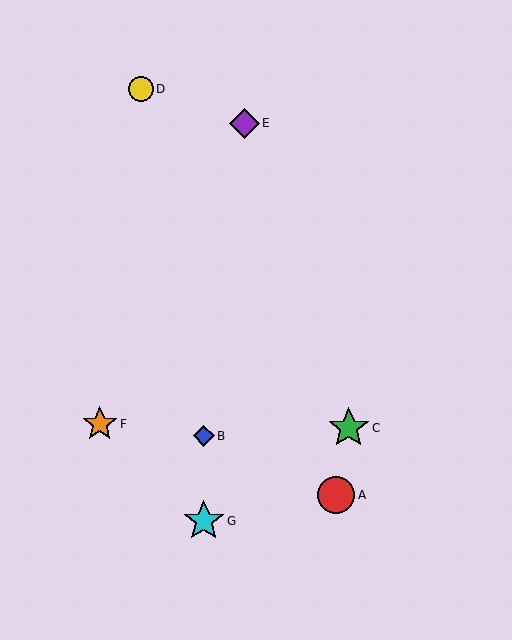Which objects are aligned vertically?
Objects B, G are aligned vertically.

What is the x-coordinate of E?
Object E is at x≈244.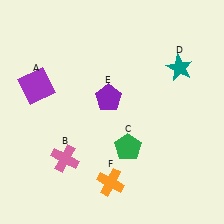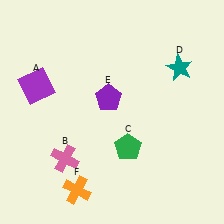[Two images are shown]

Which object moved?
The orange cross (F) moved left.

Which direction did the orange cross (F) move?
The orange cross (F) moved left.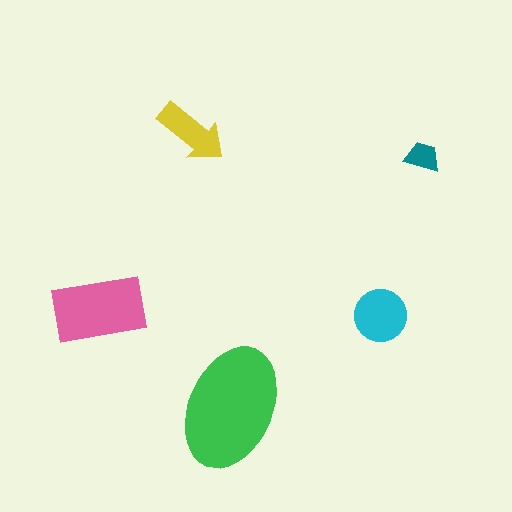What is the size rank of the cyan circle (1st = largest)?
3rd.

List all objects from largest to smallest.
The green ellipse, the pink rectangle, the cyan circle, the yellow arrow, the teal trapezoid.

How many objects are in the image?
There are 5 objects in the image.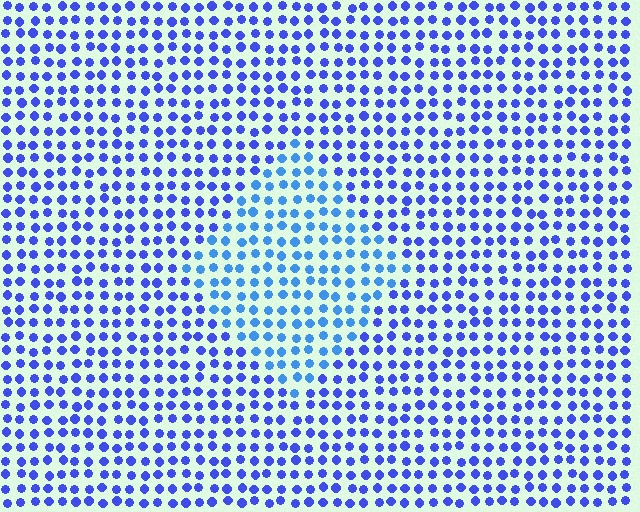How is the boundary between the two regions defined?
The boundary is defined purely by a slight shift in hue (about 25 degrees). Spacing, size, and orientation are identical on both sides.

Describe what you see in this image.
The image is filled with small blue elements in a uniform arrangement. A diamond-shaped region is visible where the elements are tinted to a slightly different hue, forming a subtle color boundary.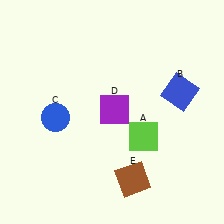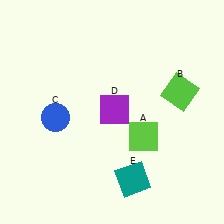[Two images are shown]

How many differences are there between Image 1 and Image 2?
There are 2 differences between the two images.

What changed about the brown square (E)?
In Image 1, E is brown. In Image 2, it changed to teal.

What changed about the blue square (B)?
In Image 1, B is blue. In Image 2, it changed to lime.